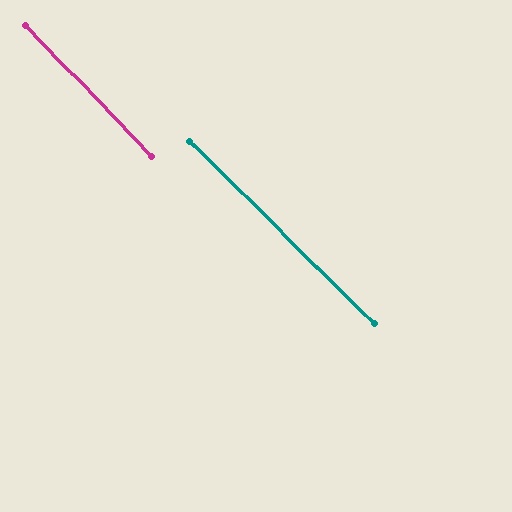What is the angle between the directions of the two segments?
Approximately 1 degree.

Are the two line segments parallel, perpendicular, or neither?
Parallel — their directions differ by only 1.4°.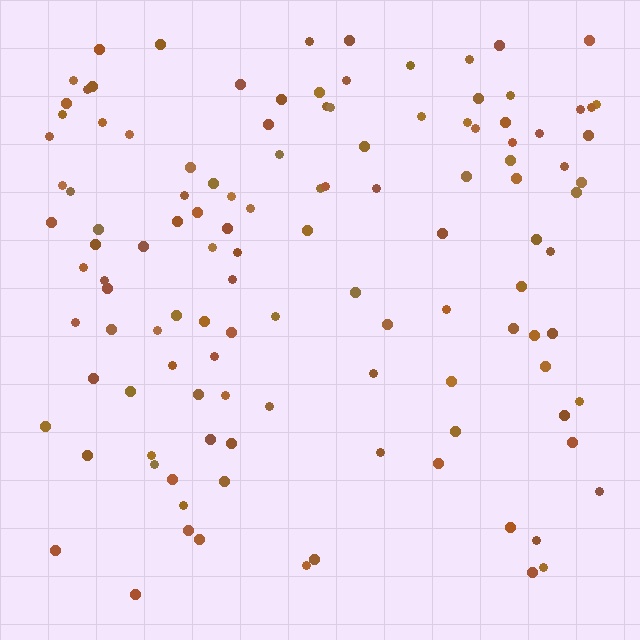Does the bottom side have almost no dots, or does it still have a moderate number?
Still a moderate number, just noticeably fewer than the top.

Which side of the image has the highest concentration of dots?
The top.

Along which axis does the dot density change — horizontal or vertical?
Vertical.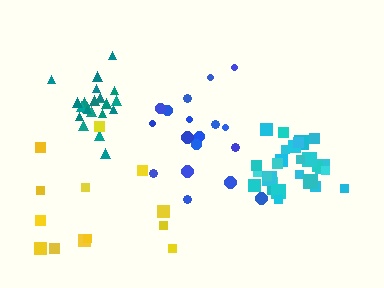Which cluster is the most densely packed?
Teal.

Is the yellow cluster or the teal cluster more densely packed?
Teal.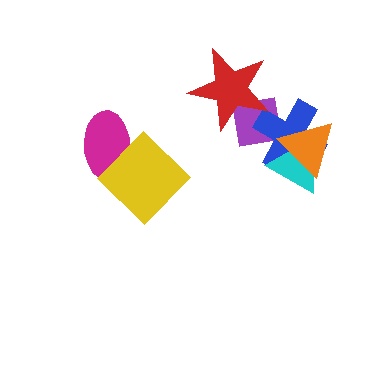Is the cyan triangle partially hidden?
Yes, it is partially covered by another shape.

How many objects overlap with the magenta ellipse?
1 object overlaps with the magenta ellipse.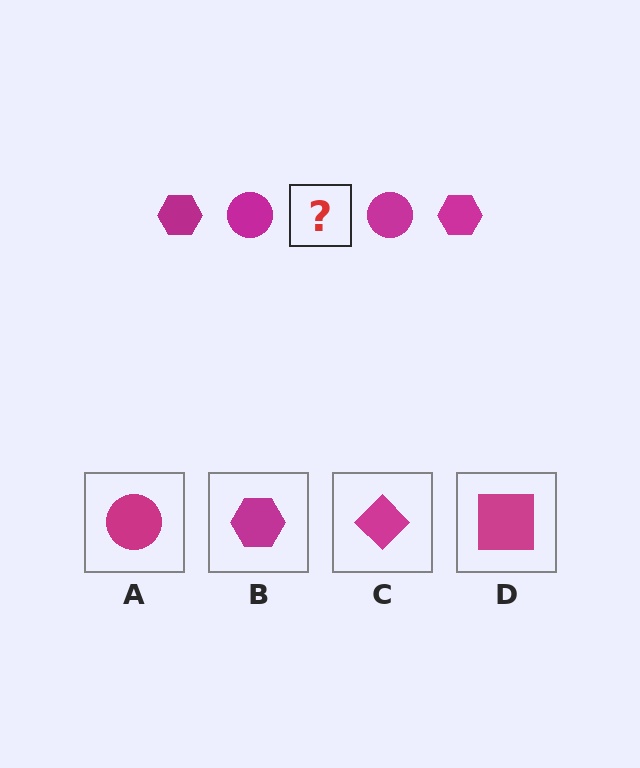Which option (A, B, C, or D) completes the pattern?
B.